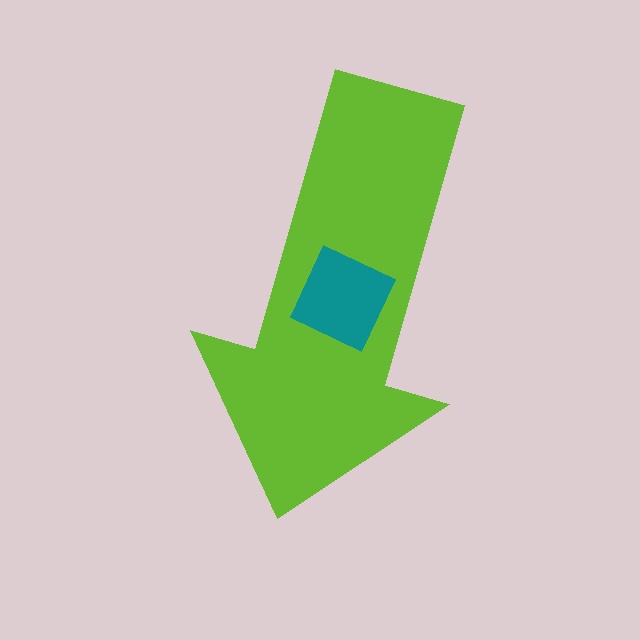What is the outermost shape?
The lime arrow.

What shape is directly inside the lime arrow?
The teal square.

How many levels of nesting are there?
2.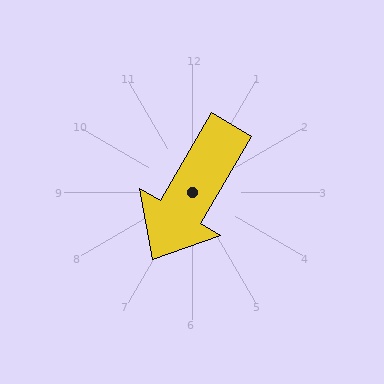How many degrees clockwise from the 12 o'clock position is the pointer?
Approximately 210 degrees.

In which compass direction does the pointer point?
Southwest.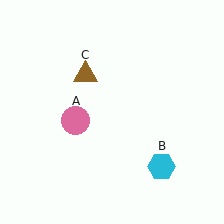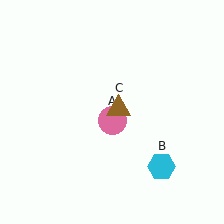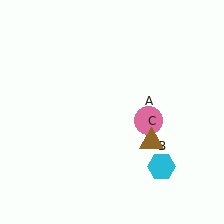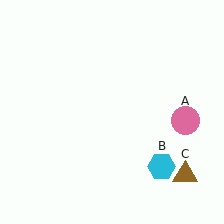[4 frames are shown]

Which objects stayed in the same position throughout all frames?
Cyan hexagon (object B) remained stationary.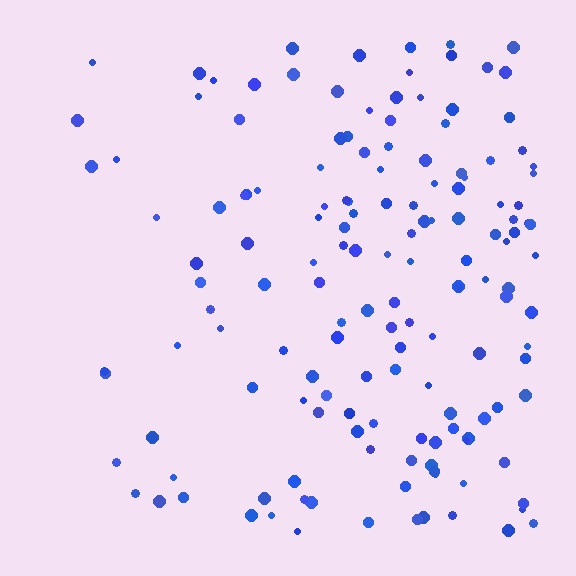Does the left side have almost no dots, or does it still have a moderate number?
Still a moderate number, just noticeably fewer than the right.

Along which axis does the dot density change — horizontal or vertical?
Horizontal.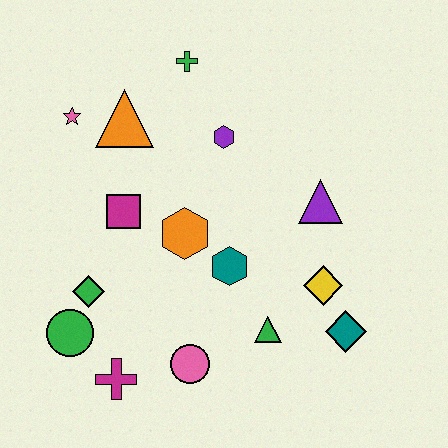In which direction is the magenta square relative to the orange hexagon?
The magenta square is to the left of the orange hexagon.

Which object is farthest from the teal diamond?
The pink star is farthest from the teal diamond.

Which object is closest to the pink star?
The orange triangle is closest to the pink star.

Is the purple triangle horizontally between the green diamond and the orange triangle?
No